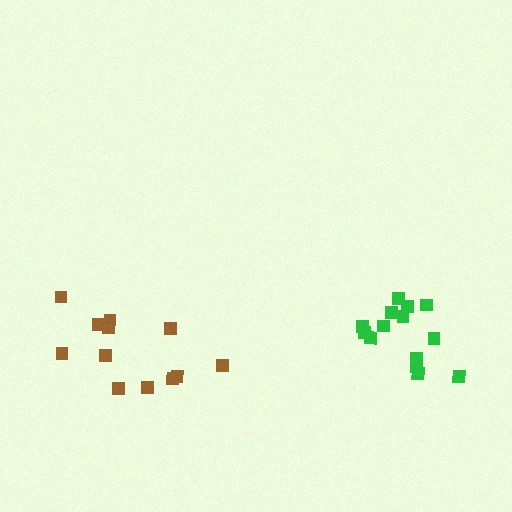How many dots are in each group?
Group 1: 12 dots, Group 2: 14 dots (26 total).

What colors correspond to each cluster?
The clusters are colored: brown, green.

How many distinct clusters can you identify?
There are 2 distinct clusters.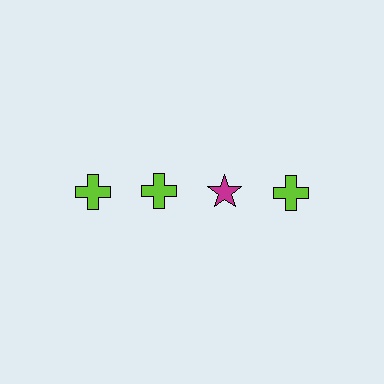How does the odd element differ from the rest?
It differs in both color (magenta instead of lime) and shape (star instead of cross).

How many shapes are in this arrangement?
There are 4 shapes arranged in a grid pattern.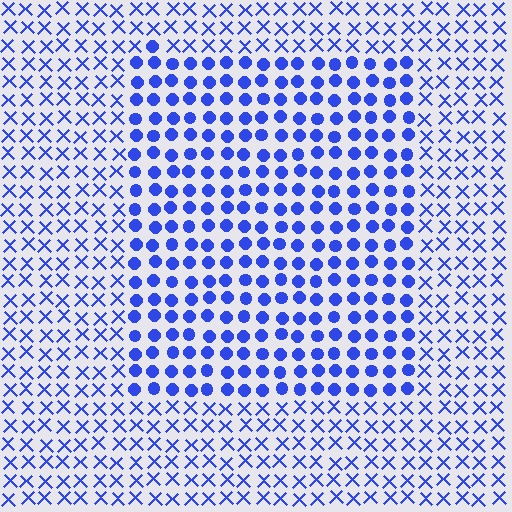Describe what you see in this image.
The image is filled with small blue elements arranged in a uniform grid. A rectangle-shaped region contains circles, while the surrounding area contains X marks. The boundary is defined purely by the change in element shape.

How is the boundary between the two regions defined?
The boundary is defined by a change in element shape: circles inside vs. X marks outside. All elements share the same color and spacing.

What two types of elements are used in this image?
The image uses circles inside the rectangle region and X marks outside it.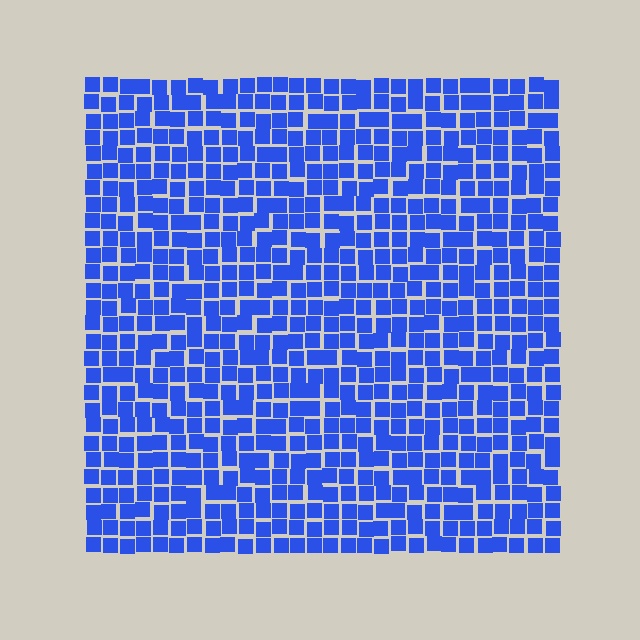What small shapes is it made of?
It is made of small squares.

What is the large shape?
The large shape is a square.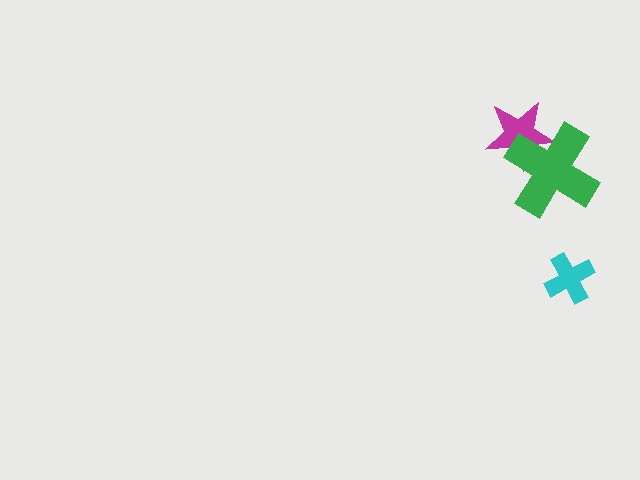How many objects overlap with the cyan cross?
0 objects overlap with the cyan cross.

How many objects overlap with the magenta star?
1 object overlaps with the magenta star.